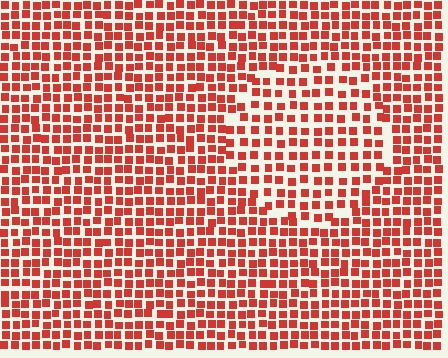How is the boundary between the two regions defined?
The boundary is defined by a change in element density (approximately 1.5x ratio). All elements are the same color, size, and shape.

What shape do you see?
I see a circle.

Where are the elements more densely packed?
The elements are more densely packed outside the circle boundary.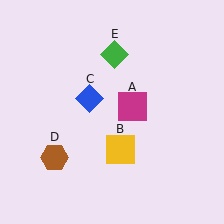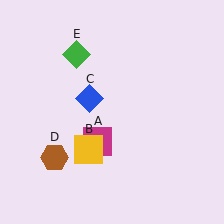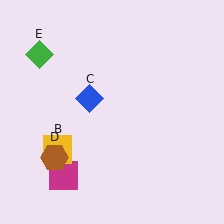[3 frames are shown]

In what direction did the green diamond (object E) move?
The green diamond (object E) moved left.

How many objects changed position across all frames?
3 objects changed position: magenta square (object A), yellow square (object B), green diamond (object E).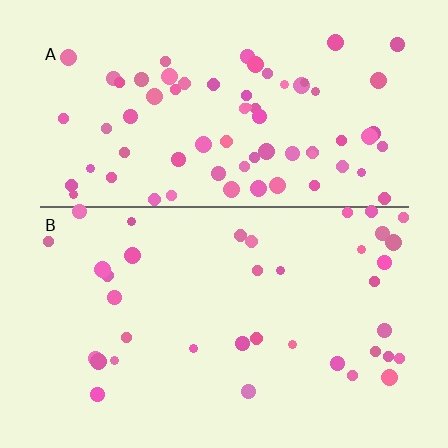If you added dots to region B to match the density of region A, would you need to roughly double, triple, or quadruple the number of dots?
Approximately double.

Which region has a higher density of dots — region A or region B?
A (the top).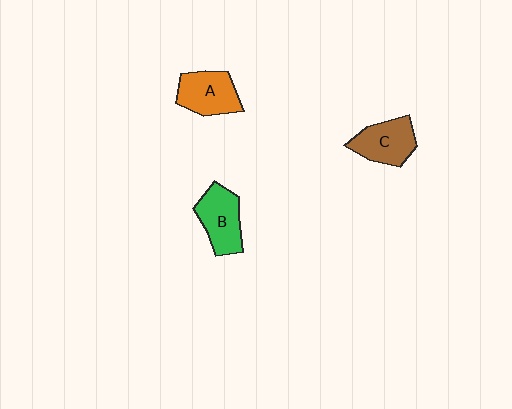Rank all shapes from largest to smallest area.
From largest to smallest: B (green), A (orange), C (brown).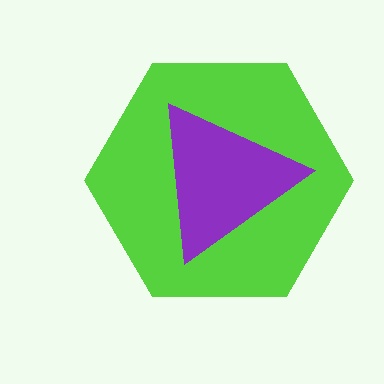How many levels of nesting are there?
2.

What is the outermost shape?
The lime hexagon.